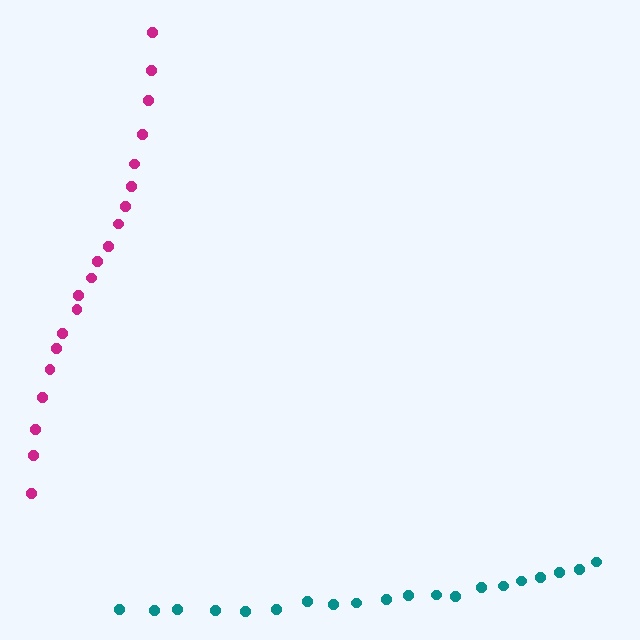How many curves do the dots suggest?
There are 2 distinct paths.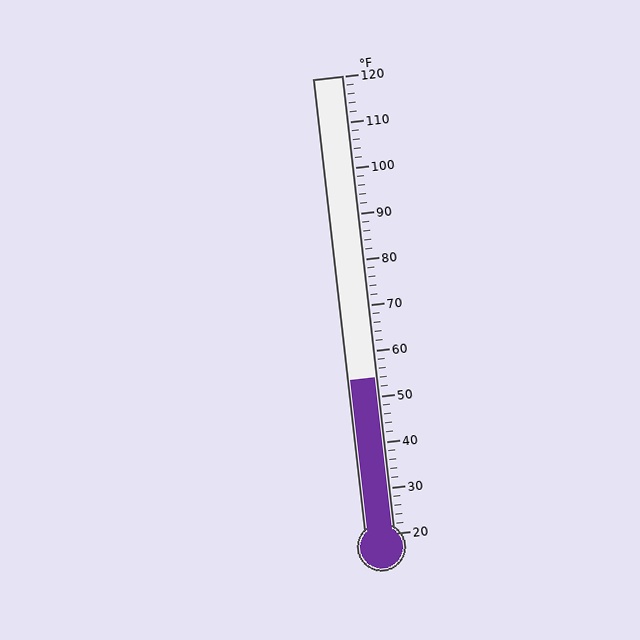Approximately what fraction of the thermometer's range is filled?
The thermometer is filled to approximately 35% of its range.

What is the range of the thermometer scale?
The thermometer scale ranges from 20°F to 120°F.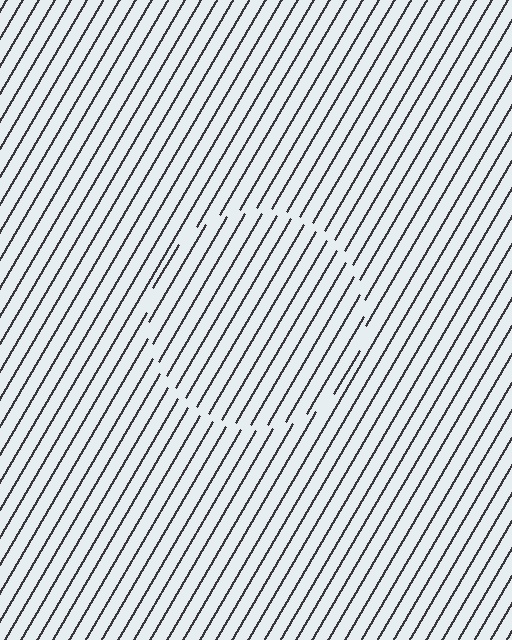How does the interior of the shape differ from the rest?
The interior of the shape contains the same grating, shifted by half a period — the contour is defined by the phase discontinuity where line-ends from the inner and outer gratings abut.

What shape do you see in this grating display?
An illusory circle. The interior of the shape contains the same grating, shifted by half a period — the contour is defined by the phase discontinuity where line-ends from the inner and outer gratings abut.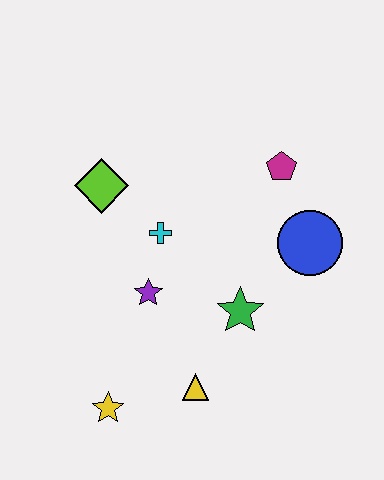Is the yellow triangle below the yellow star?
No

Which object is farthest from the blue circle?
The yellow star is farthest from the blue circle.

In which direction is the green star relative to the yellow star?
The green star is to the right of the yellow star.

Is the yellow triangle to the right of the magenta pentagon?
No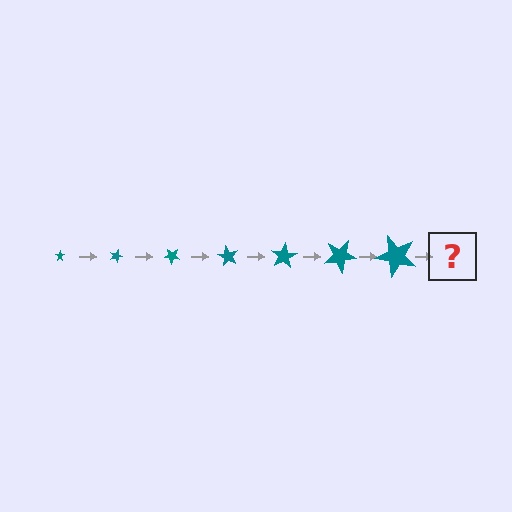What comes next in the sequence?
The next element should be a star, larger than the previous one and rotated 140 degrees from the start.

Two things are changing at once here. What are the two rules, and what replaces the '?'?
The two rules are that the star grows larger each step and it rotates 20 degrees each step. The '?' should be a star, larger than the previous one and rotated 140 degrees from the start.